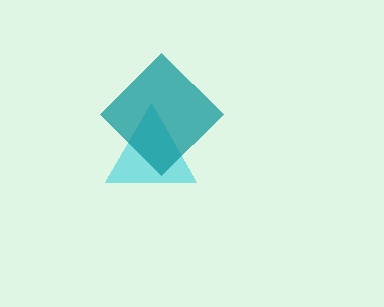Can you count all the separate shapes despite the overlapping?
Yes, there are 2 separate shapes.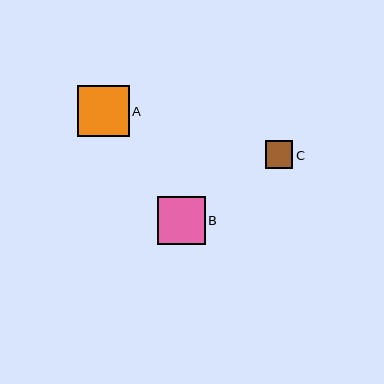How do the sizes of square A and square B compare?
Square A and square B are approximately the same size.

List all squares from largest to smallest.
From largest to smallest: A, B, C.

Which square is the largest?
Square A is the largest with a size of approximately 51 pixels.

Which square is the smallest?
Square C is the smallest with a size of approximately 28 pixels.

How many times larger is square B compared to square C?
Square B is approximately 1.7 times the size of square C.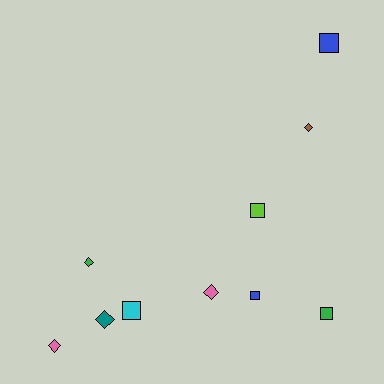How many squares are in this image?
There are 5 squares.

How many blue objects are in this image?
There are 2 blue objects.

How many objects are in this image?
There are 10 objects.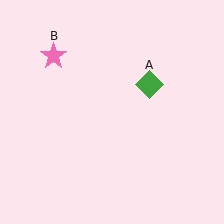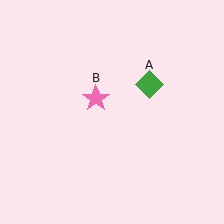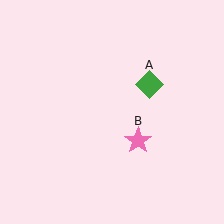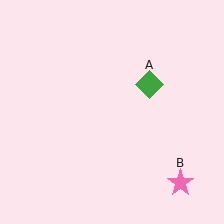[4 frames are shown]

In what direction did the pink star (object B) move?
The pink star (object B) moved down and to the right.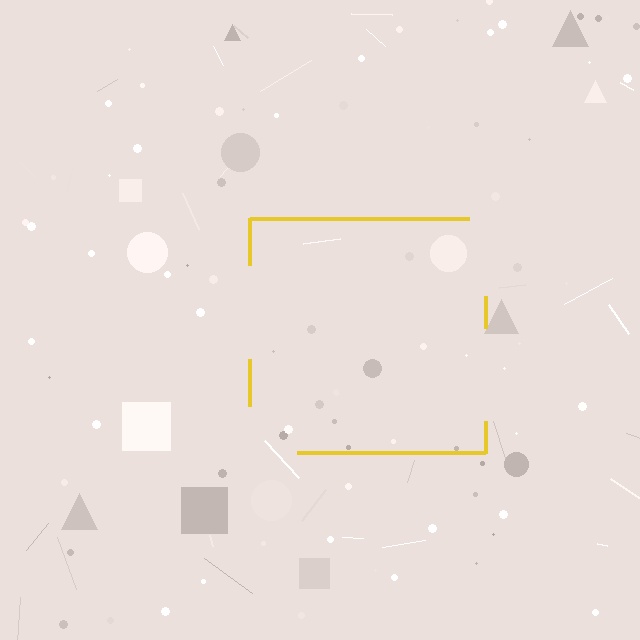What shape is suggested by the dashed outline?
The dashed outline suggests a square.